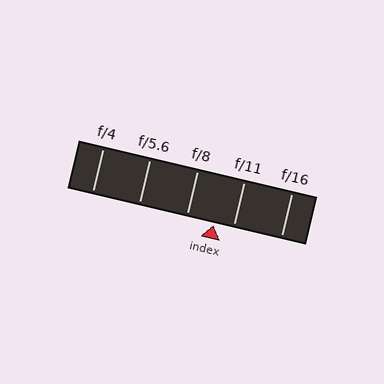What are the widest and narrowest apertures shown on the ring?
The widest aperture shown is f/4 and the narrowest is f/16.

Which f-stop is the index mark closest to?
The index mark is closest to f/11.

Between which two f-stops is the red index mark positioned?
The index mark is between f/8 and f/11.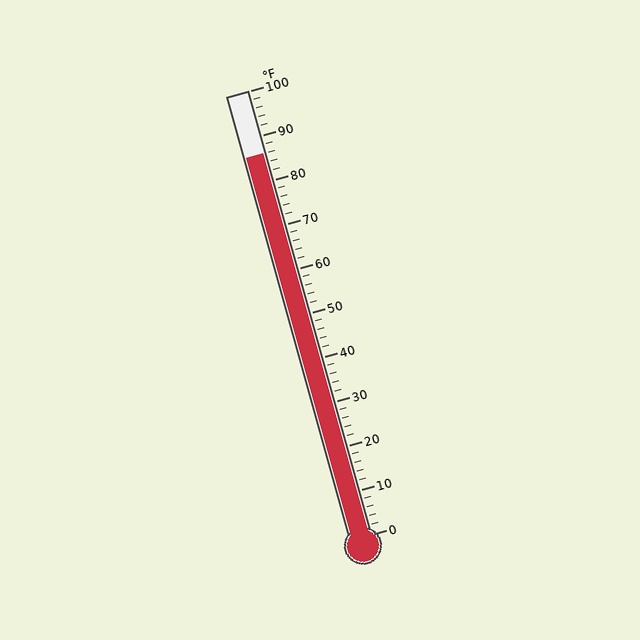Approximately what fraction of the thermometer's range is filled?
The thermometer is filled to approximately 85% of its range.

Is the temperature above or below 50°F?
The temperature is above 50°F.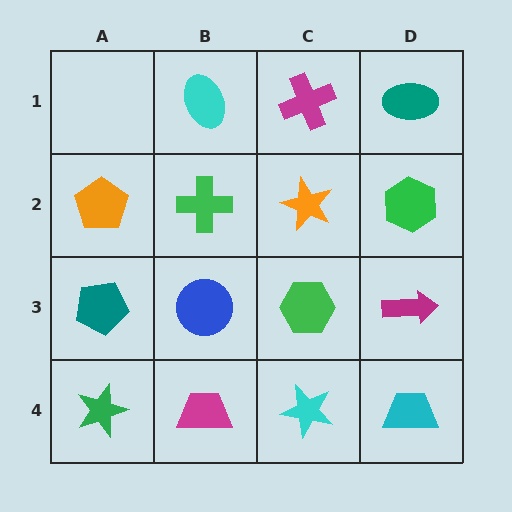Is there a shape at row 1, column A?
No, that cell is empty.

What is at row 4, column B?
A magenta trapezoid.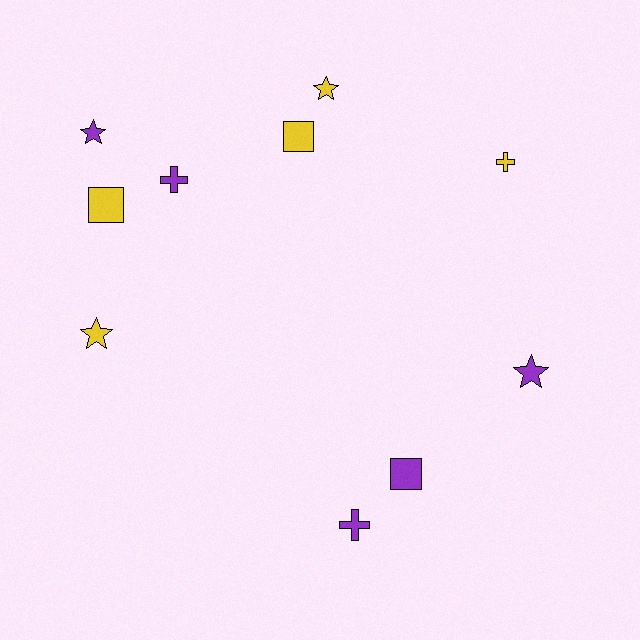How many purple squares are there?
There is 1 purple square.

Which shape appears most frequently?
Star, with 4 objects.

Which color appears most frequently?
Yellow, with 5 objects.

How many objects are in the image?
There are 10 objects.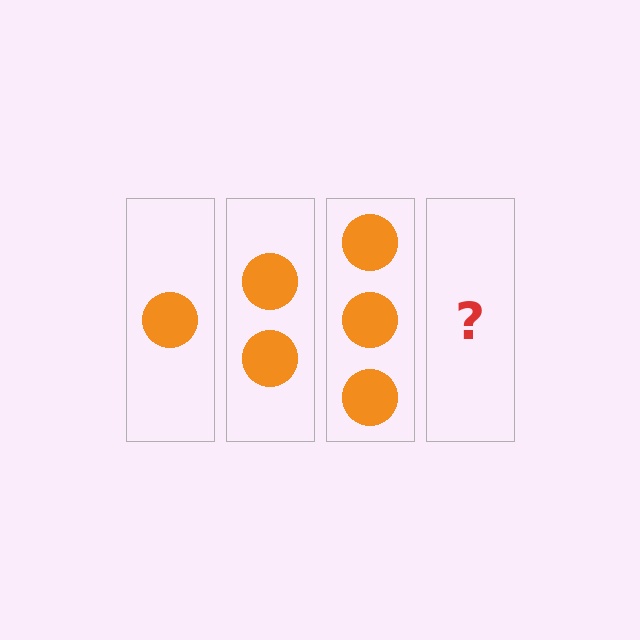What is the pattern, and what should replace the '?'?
The pattern is that each step adds one more circle. The '?' should be 4 circles.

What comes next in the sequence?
The next element should be 4 circles.